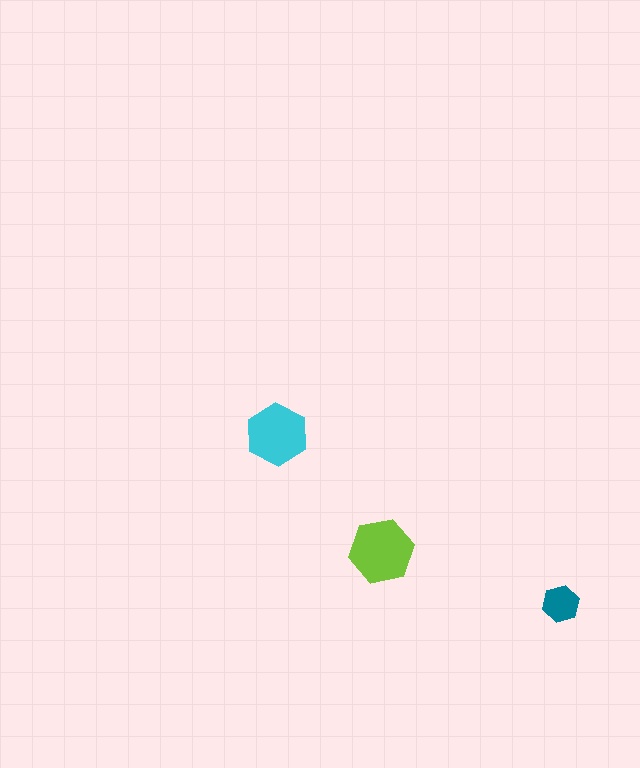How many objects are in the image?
There are 3 objects in the image.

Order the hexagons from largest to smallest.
the lime one, the cyan one, the teal one.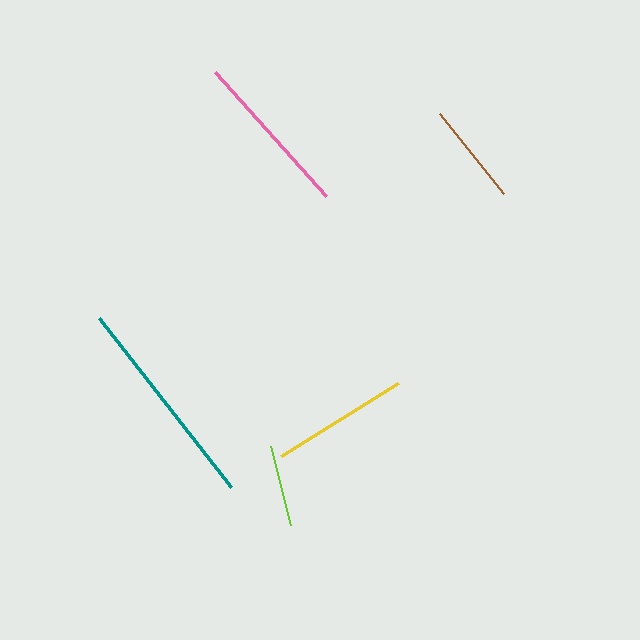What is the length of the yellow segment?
The yellow segment is approximately 138 pixels long.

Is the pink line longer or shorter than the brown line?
The pink line is longer than the brown line.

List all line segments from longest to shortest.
From longest to shortest: teal, pink, yellow, brown, lime.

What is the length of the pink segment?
The pink segment is approximately 167 pixels long.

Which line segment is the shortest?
The lime line is the shortest at approximately 82 pixels.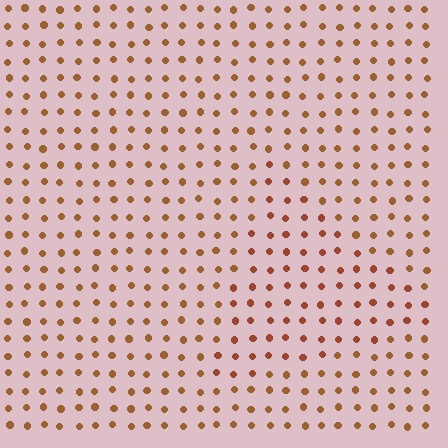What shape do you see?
I see a triangle.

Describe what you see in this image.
The image is filled with small brown elements in a uniform arrangement. A triangle-shaped region is visible where the elements are tinted to a slightly different hue, forming a subtle color boundary.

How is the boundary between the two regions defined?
The boundary is defined purely by a slight shift in hue (about 16 degrees). Spacing, size, and orientation are identical on both sides.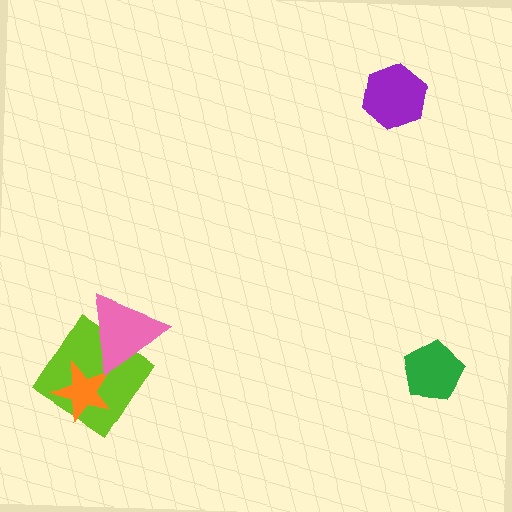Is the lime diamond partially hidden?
Yes, it is partially covered by another shape.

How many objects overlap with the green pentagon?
0 objects overlap with the green pentagon.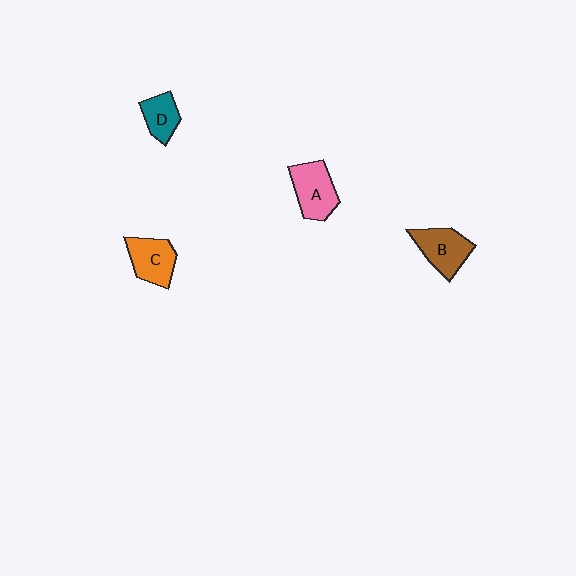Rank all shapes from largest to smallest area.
From largest to smallest: A (pink), B (brown), C (orange), D (teal).